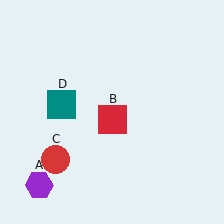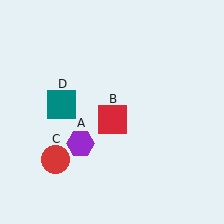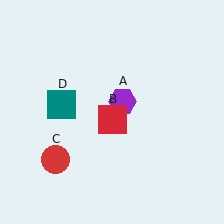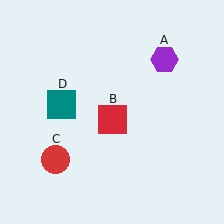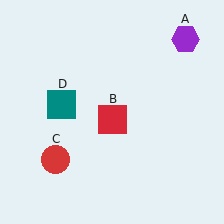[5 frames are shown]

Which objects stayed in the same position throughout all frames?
Red square (object B) and red circle (object C) and teal square (object D) remained stationary.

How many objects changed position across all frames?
1 object changed position: purple hexagon (object A).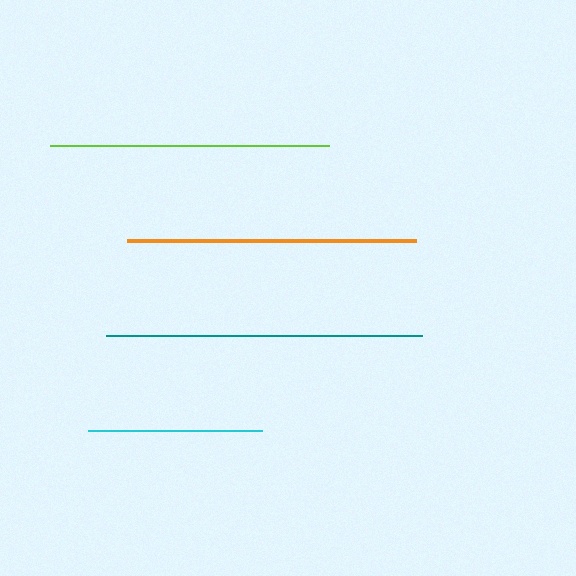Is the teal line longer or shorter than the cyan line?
The teal line is longer than the cyan line.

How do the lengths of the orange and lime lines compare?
The orange and lime lines are approximately the same length.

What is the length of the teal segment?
The teal segment is approximately 316 pixels long.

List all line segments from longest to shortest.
From longest to shortest: teal, orange, lime, cyan.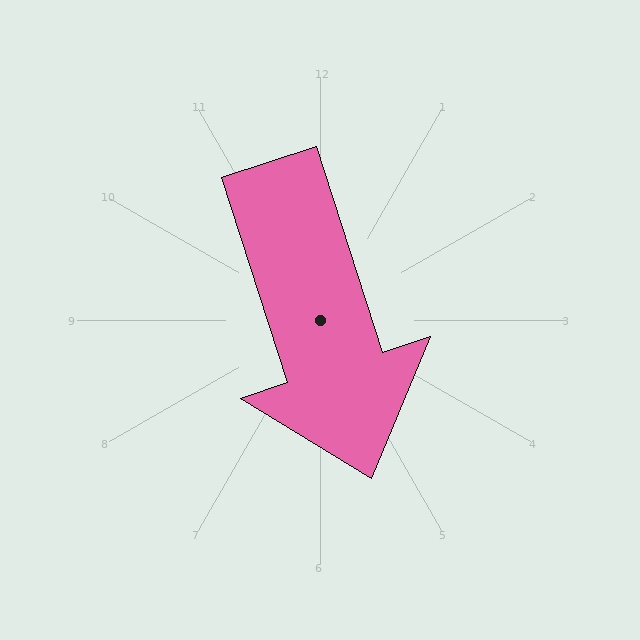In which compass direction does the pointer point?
South.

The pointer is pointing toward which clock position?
Roughly 5 o'clock.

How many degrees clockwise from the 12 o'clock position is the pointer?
Approximately 162 degrees.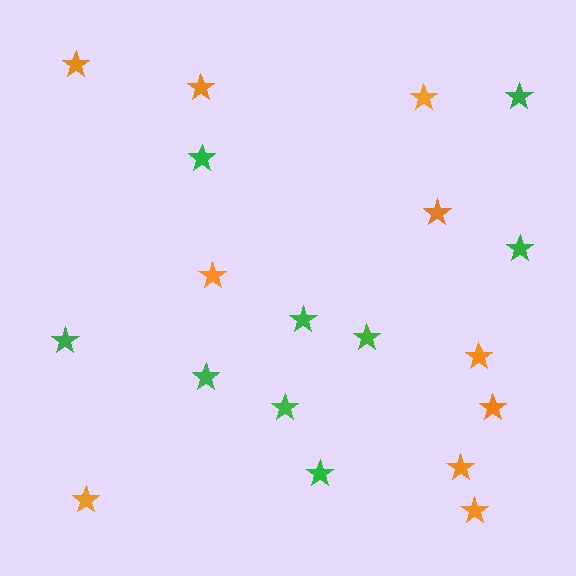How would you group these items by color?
There are 2 groups: one group of orange stars (10) and one group of green stars (9).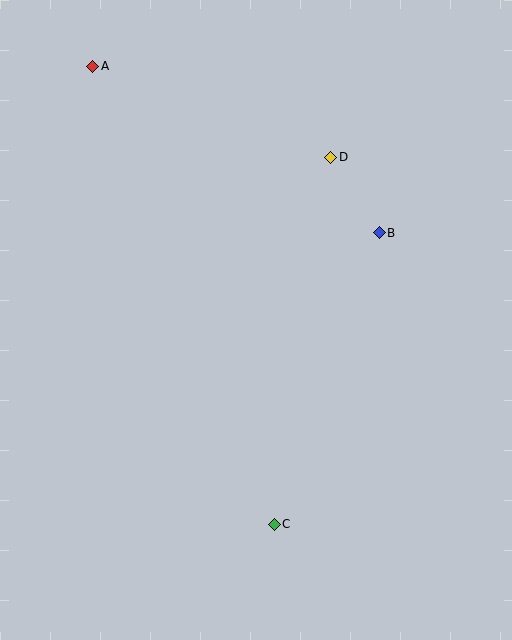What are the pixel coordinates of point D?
Point D is at (331, 157).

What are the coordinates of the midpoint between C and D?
The midpoint between C and D is at (303, 341).